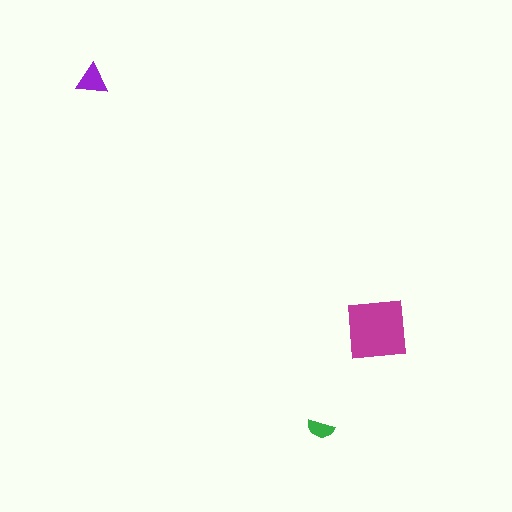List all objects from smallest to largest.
The green semicircle, the purple triangle, the magenta square.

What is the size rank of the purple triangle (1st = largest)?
2nd.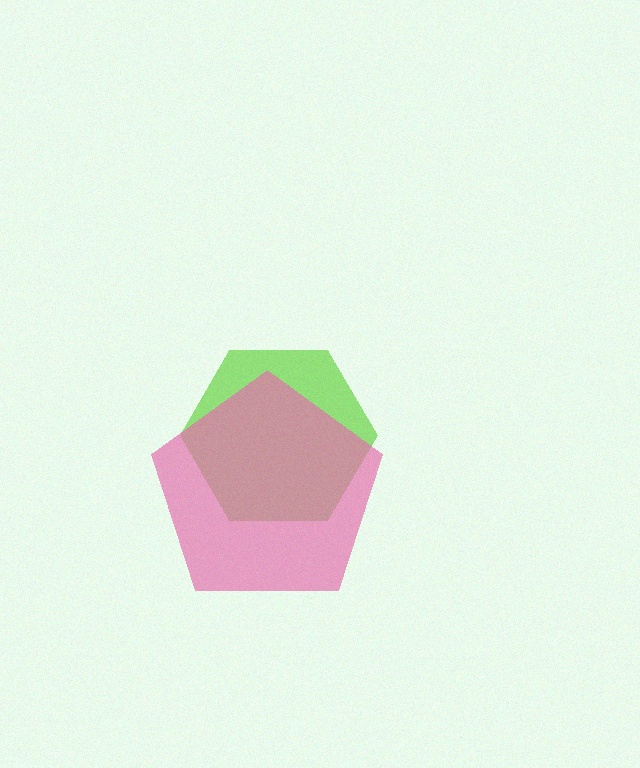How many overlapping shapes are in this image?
There are 2 overlapping shapes in the image.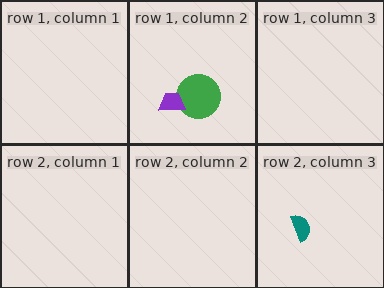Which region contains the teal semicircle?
The row 2, column 3 region.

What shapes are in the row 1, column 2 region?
The green circle, the purple trapezoid.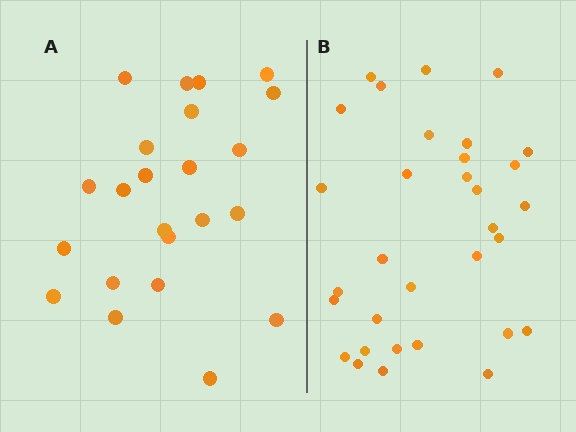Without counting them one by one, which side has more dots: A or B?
Region B (the right region) has more dots.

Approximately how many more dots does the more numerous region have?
Region B has roughly 8 or so more dots than region A.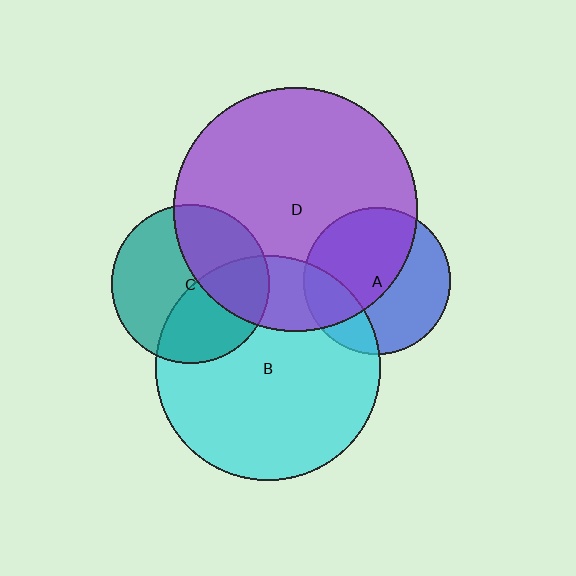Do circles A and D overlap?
Yes.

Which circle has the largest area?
Circle D (purple).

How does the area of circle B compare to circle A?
Approximately 2.4 times.